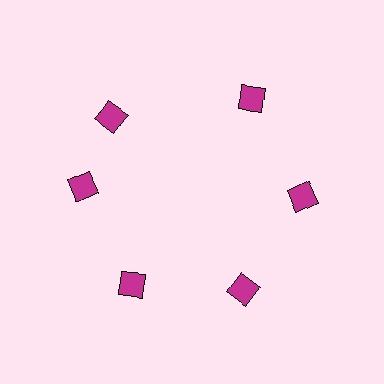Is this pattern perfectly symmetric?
No. The 6 magenta diamonds are arranged in a ring, but one element near the 11 o'clock position is rotated out of alignment along the ring, breaking the 6-fold rotational symmetry.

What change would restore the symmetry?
The symmetry would be restored by rotating it back into even spacing with its neighbors so that all 6 diamonds sit at equal angles and equal distance from the center.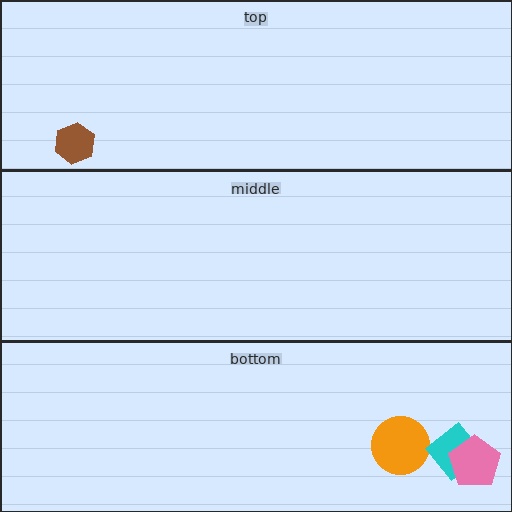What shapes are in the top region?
The brown hexagon.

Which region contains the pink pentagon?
The bottom region.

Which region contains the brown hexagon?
The top region.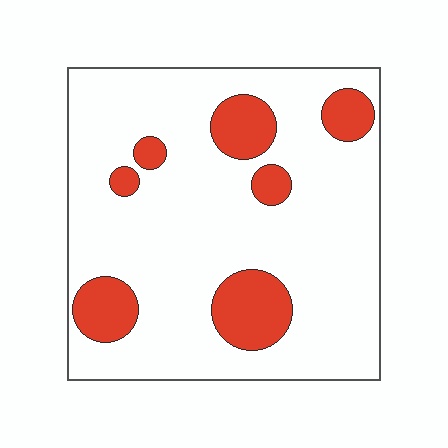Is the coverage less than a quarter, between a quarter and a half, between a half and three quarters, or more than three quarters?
Less than a quarter.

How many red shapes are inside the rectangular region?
7.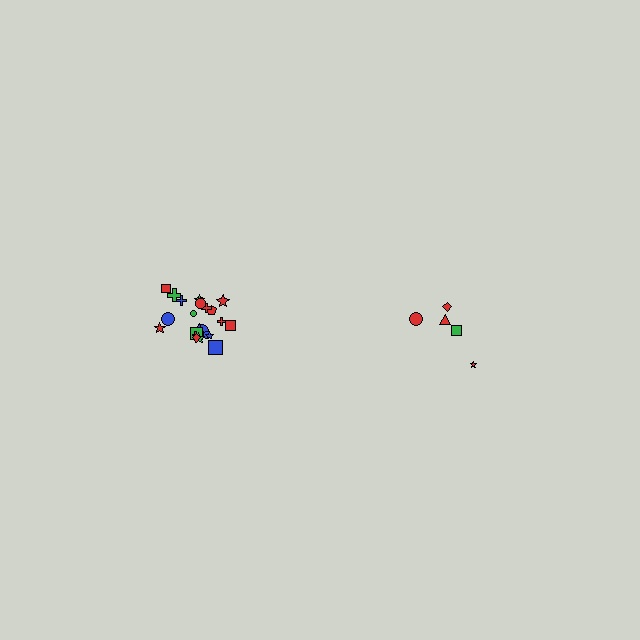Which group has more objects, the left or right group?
The left group.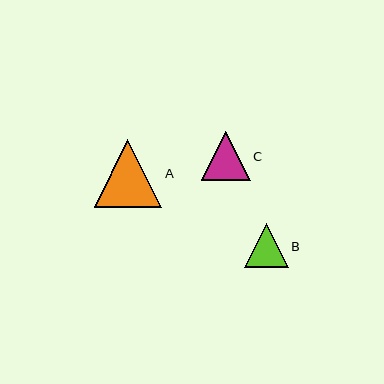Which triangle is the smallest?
Triangle B is the smallest with a size of approximately 44 pixels.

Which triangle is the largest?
Triangle A is the largest with a size of approximately 68 pixels.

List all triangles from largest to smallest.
From largest to smallest: A, C, B.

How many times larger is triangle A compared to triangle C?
Triangle A is approximately 1.4 times the size of triangle C.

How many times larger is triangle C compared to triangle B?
Triangle C is approximately 1.1 times the size of triangle B.